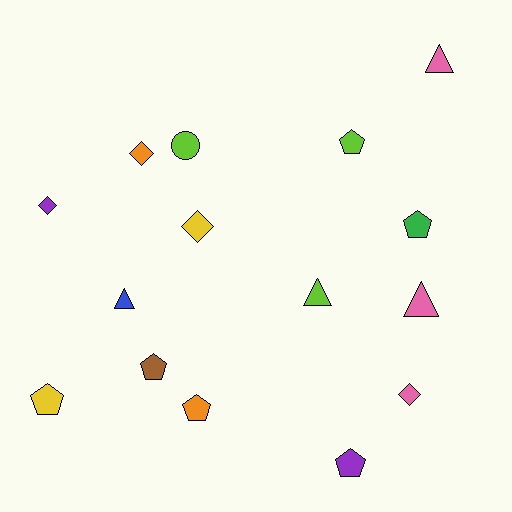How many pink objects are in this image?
There are 3 pink objects.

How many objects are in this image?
There are 15 objects.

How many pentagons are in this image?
There are 6 pentagons.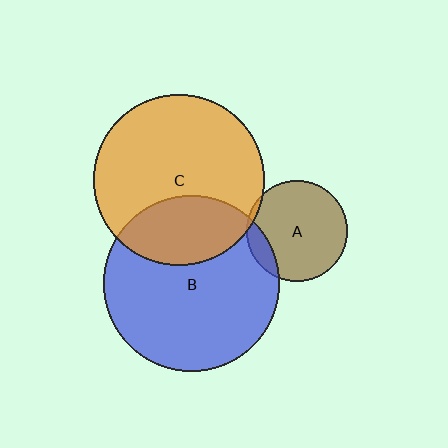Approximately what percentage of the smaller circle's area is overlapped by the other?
Approximately 10%.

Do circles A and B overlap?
Yes.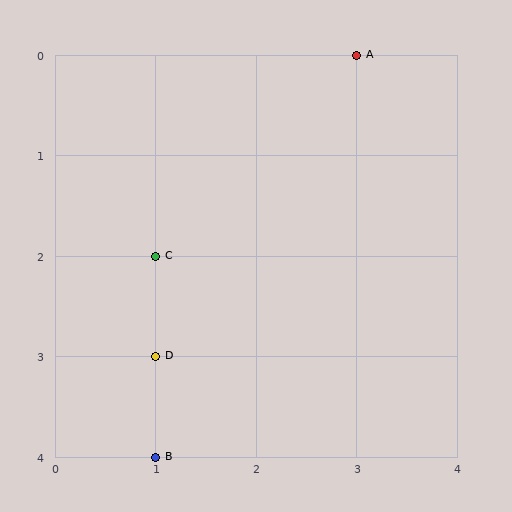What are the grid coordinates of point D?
Point D is at grid coordinates (1, 3).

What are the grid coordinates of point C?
Point C is at grid coordinates (1, 2).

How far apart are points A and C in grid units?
Points A and C are 2 columns and 2 rows apart (about 2.8 grid units diagonally).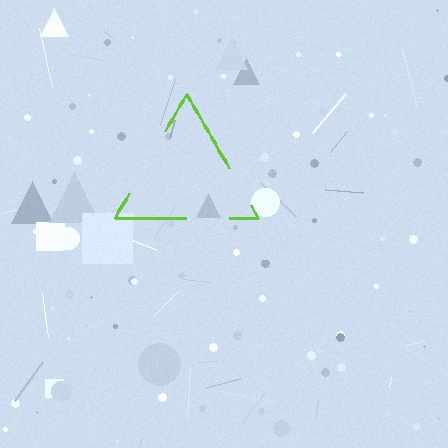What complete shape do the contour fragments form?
The contour fragments form a triangle.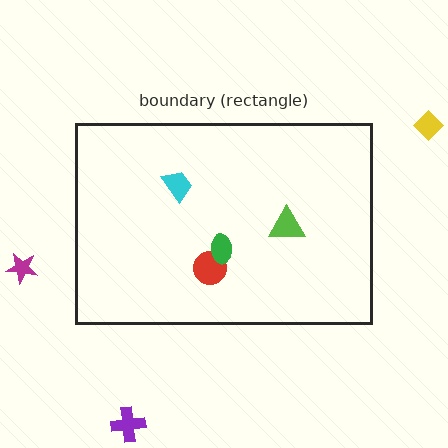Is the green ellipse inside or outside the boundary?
Inside.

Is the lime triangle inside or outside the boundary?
Inside.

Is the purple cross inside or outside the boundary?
Outside.